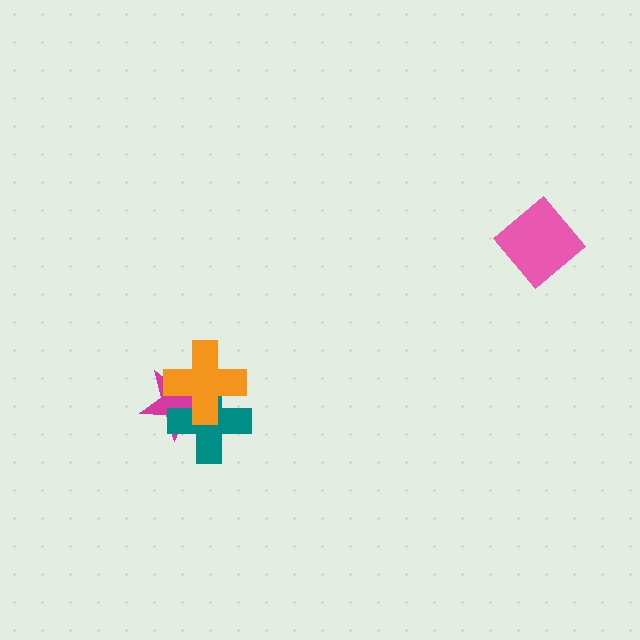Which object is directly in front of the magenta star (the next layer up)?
The teal cross is directly in front of the magenta star.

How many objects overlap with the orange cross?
2 objects overlap with the orange cross.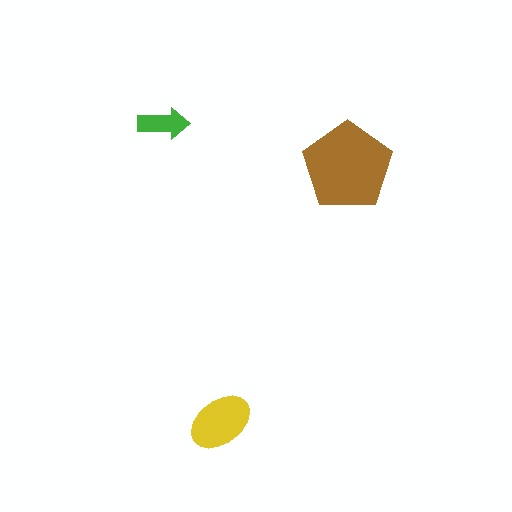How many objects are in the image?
There are 3 objects in the image.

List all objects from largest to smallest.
The brown pentagon, the yellow ellipse, the green arrow.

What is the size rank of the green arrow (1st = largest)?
3rd.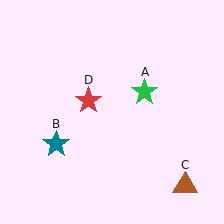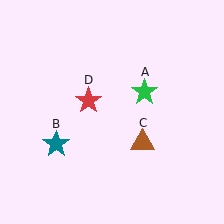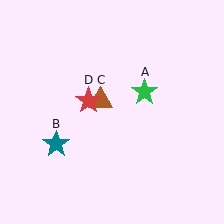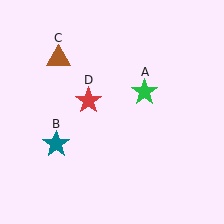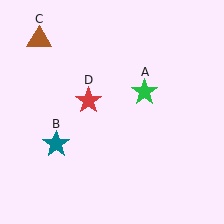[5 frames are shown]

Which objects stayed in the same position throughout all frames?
Green star (object A) and teal star (object B) and red star (object D) remained stationary.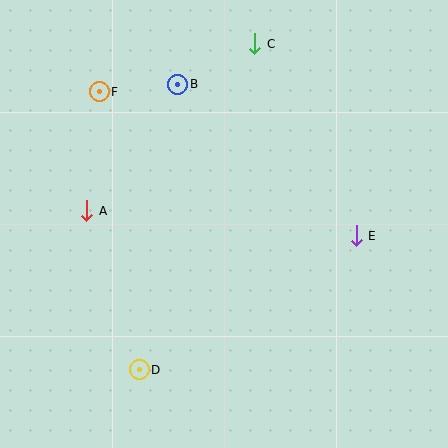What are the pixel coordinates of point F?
Point F is at (99, 92).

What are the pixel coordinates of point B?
Point B is at (178, 84).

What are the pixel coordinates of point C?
Point C is at (255, 44).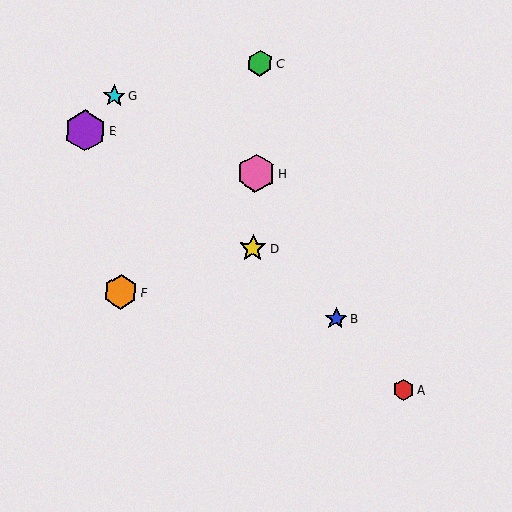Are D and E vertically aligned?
No, D is at x≈253 and E is at x≈85.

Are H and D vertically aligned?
Yes, both are at x≈256.